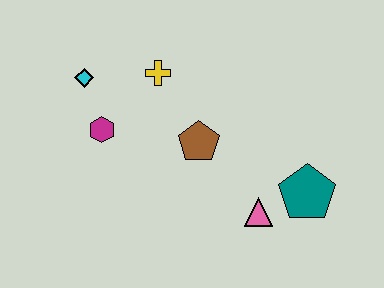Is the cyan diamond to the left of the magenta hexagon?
Yes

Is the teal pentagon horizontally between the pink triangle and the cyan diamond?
No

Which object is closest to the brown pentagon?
The yellow cross is closest to the brown pentagon.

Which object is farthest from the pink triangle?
The cyan diamond is farthest from the pink triangle.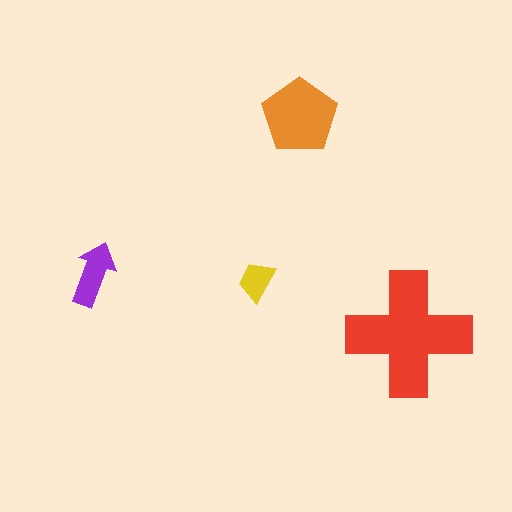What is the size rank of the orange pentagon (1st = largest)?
2nd.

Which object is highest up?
The orange pentagon is topmost.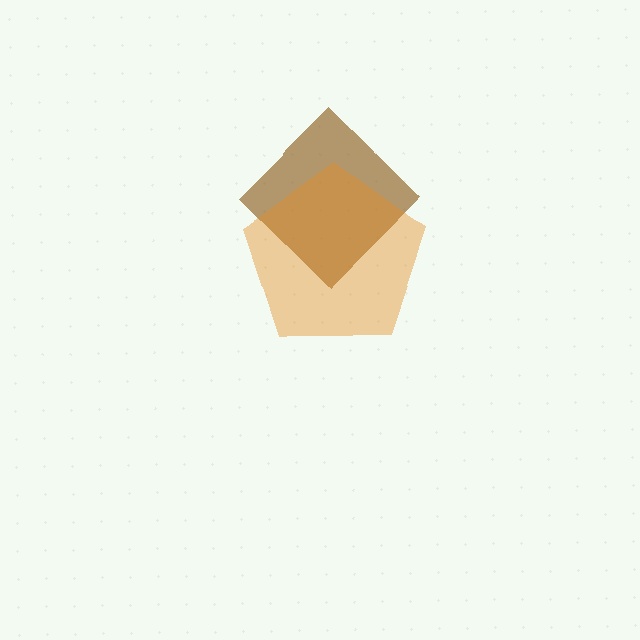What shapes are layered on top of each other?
The layered shapes are: a brown diamond, an orange pentagon.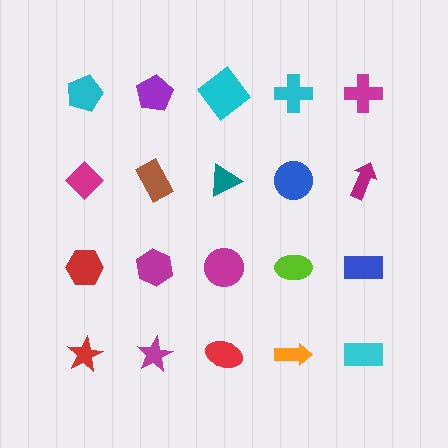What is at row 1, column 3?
A cyan diamond.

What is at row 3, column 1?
A red hexagon.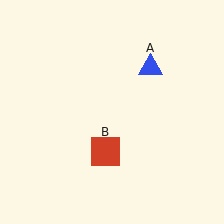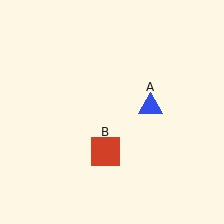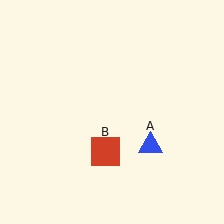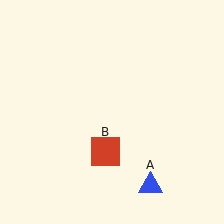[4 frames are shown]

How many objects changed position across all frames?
1 object changed position: blue triangle (object A).